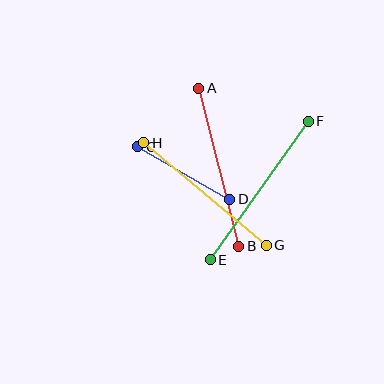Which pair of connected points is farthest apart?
Points E and F are farthest apart.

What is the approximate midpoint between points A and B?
The midpoint is at approximately (219, 167) pixels.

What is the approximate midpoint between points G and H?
The midpoint is at approximately (205, 194) pixels.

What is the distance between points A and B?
The distance is approximately 163 pixels.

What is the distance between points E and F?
The distance is approximately 170 pixels.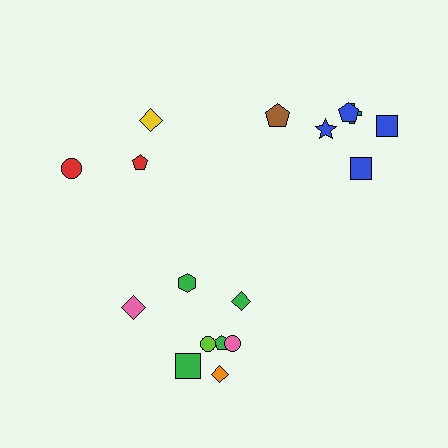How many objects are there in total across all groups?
There are 17 objects.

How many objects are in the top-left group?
There are 3 objects.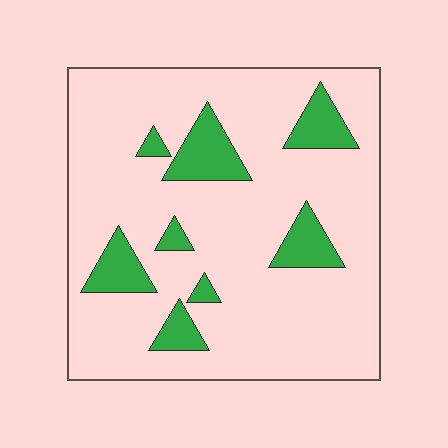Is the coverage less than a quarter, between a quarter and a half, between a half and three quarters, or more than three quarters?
Less than a quarter.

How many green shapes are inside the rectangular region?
8.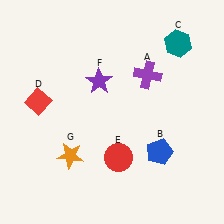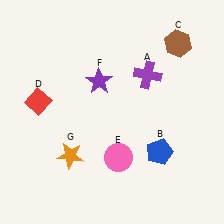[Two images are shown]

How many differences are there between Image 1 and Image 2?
There are 2 differences between the two images.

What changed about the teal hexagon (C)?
In Image 1, C is teal. In Image 2, it changed to brown.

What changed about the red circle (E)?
In Image 1, E is red. In Image 2, it changed to pink.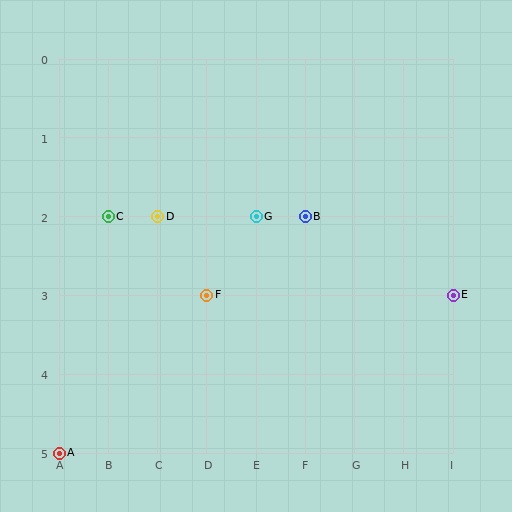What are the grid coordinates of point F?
Point F is at grid coordinates (D, 3).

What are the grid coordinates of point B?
Point B is at grid coordinates (F, 2).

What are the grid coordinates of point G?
Point G is at grid coordinates (E, 2).